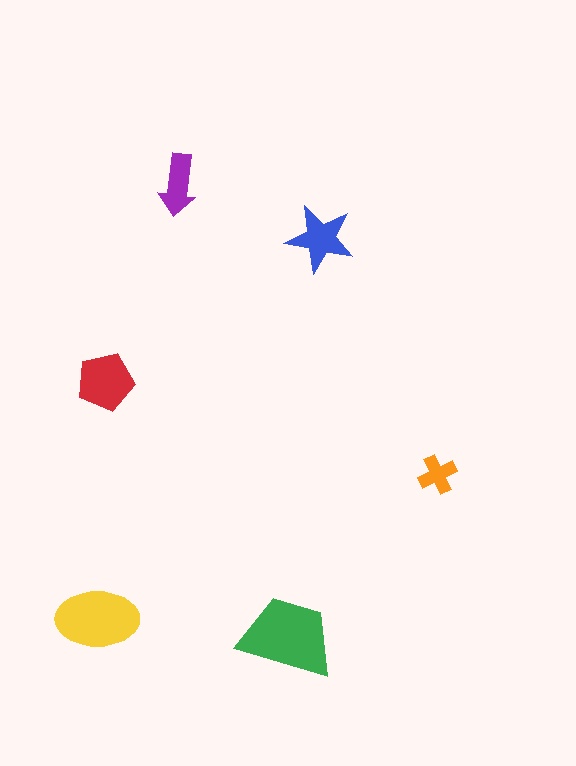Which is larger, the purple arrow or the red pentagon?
The red pentagon.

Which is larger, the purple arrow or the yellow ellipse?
The yellow ellipse.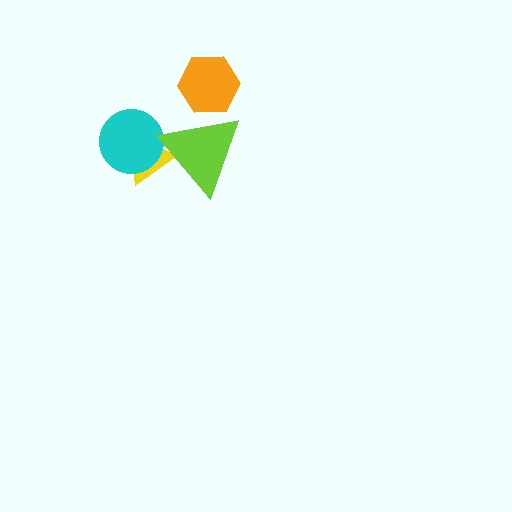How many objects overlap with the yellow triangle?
2 objects overlap with the yellow triangle.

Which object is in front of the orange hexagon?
The lime triangle is in front of the orange hexagon.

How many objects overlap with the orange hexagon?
1 object overlaps with the orange hexagon.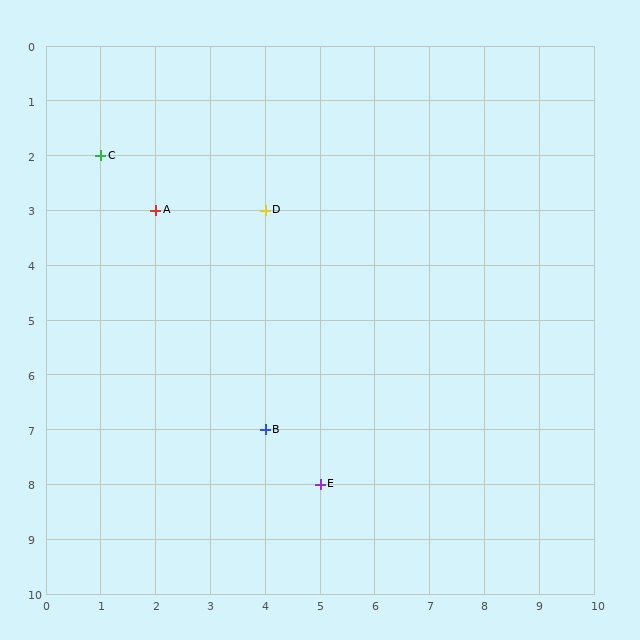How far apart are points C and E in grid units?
Points C and E are 4 columns and 6 rows apart (about 7.2 grid units diagonally).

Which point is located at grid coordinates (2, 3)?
Point A is at (2, 3).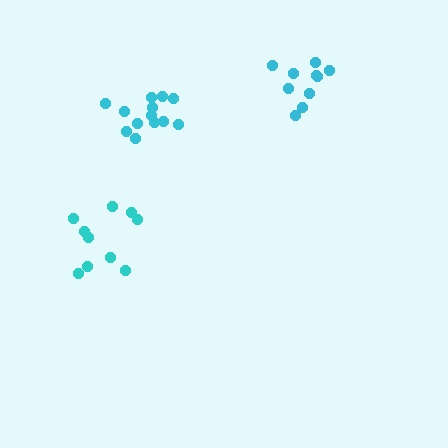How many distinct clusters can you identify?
There are 3 distinct clusters.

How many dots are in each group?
Group 1: 10 dots, Group 2: 13 dots, Group 3: 10 dots (33 total).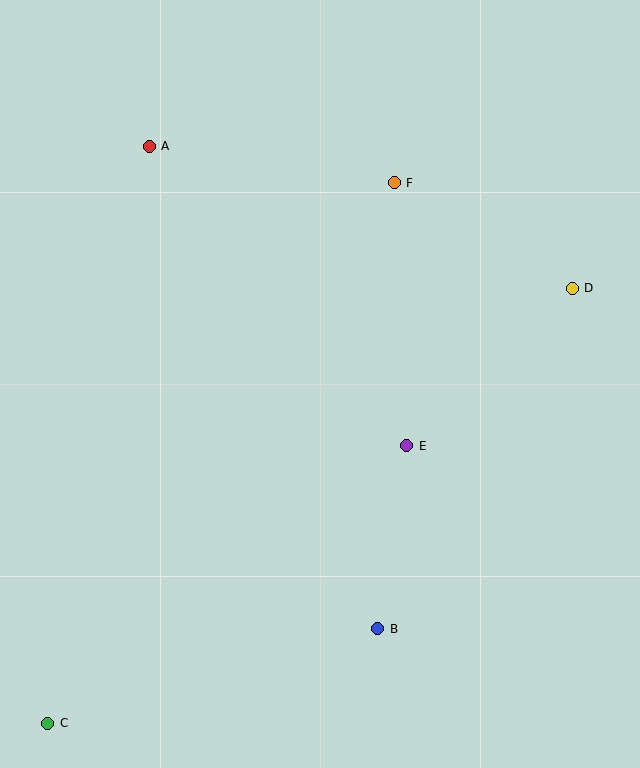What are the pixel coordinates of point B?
Point B is at (378, 629).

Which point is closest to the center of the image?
Point E at (407, 446) is closest to the center.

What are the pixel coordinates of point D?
Point D is at (572, 288).